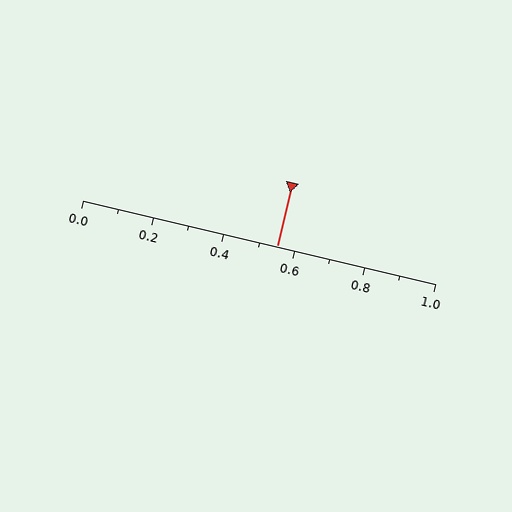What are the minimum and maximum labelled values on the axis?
The axis runs from 0.0 to 1.0.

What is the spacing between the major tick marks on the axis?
The major ticks are spaced 0.2 apart.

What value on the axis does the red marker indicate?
The marker indicates approximately 0.55.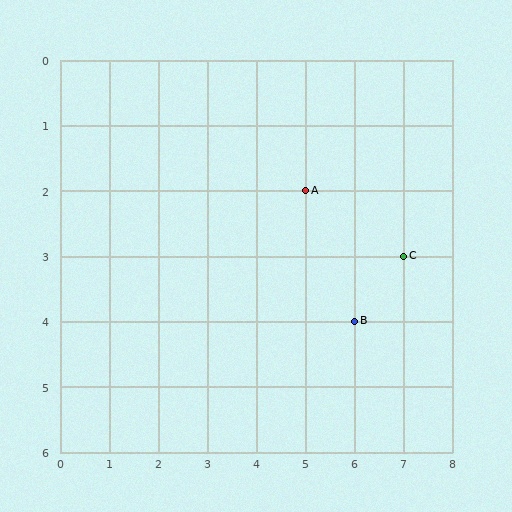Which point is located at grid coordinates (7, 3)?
Point C is at (7, 3).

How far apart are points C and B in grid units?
Points C and B are 1 column and 1 row apart (about 1.4 grid units diagonally).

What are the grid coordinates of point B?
Point B is at grid coordinates (6, 4).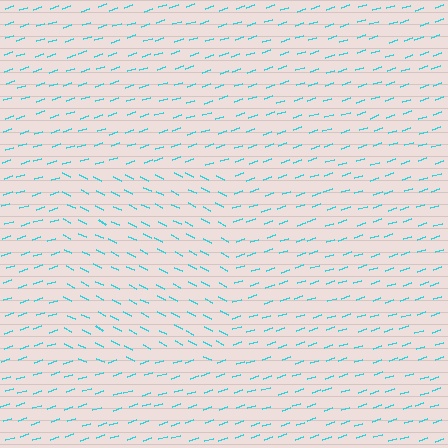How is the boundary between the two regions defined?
The boundary is defined purely by a change in line orientation (approximately 45 degrees difference). All lines are the same color and thickness.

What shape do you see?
I see a rectangle.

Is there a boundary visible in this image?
Yes, there is a texture boundary formed by a change in line orientation.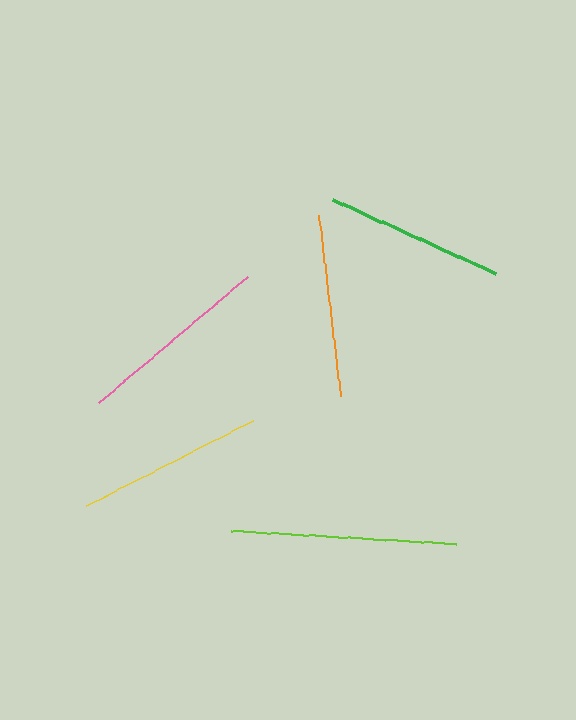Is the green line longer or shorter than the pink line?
The pink line is longer than the green line.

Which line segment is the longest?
The lime line is the longest at approximately 225 pixels.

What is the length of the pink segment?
The pink segment is approximately 195 pixels long.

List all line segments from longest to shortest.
From longest to shortest: lime, pink, yellow, orange, green.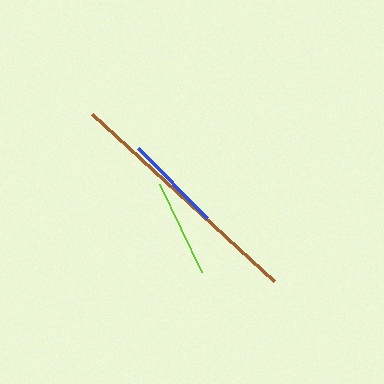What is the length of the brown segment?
The brown segment is approximately 247 pixels long.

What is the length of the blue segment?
The blue segment is approximately 98 pixels long.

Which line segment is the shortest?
The lime line is the shortest at approximately 98 pixels.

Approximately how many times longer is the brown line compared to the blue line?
The brown line is approximately 2.5 times the length of the blue line.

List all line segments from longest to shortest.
From longest to shortest: brown, blue, lime.